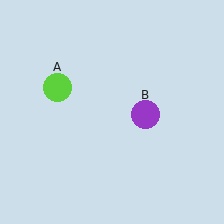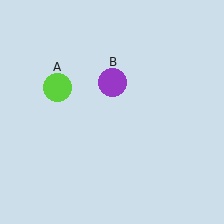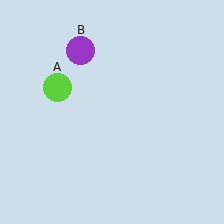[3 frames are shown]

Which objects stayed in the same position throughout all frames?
Lime circle (object A) remained stationary.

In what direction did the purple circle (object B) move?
The purple circle (object B) moved up and to the left.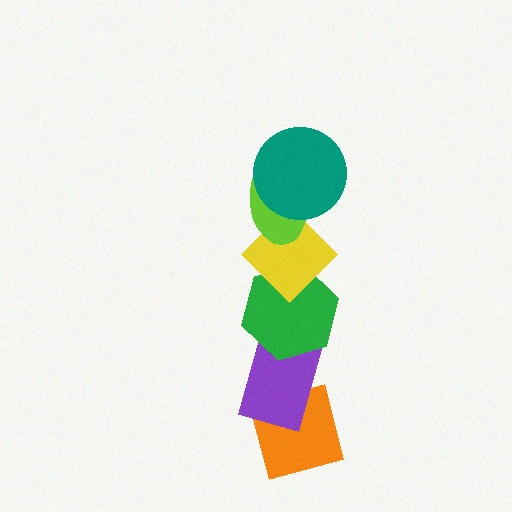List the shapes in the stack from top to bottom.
From top to bottom: the teal circle, the lime ellipse, the yellow diamond, the green hexagon, the purple rectangle, the orange square.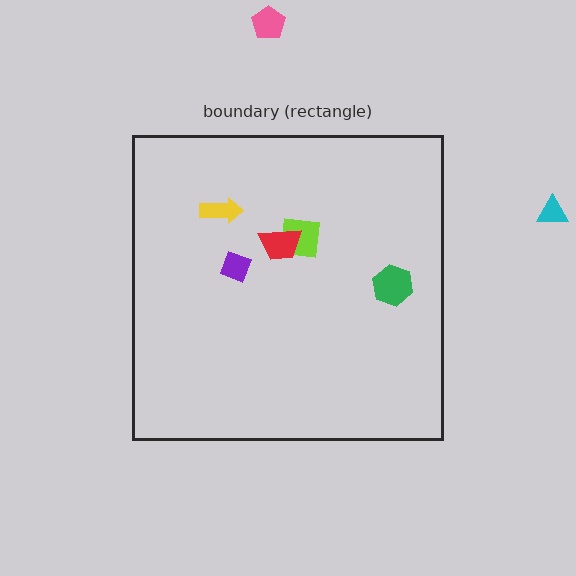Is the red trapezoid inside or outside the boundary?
Inside.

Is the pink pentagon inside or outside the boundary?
Outside.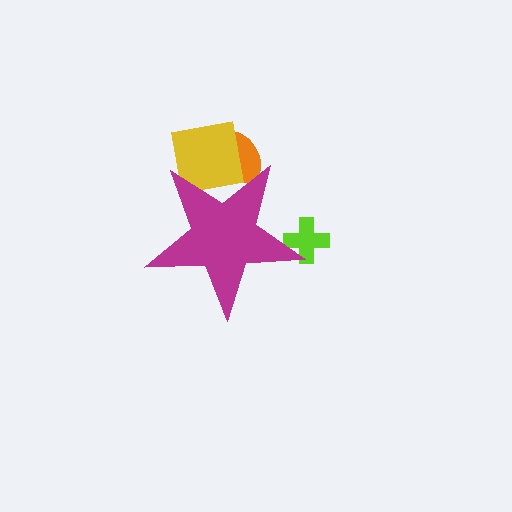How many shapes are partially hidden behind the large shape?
3 shapes are partially hidden.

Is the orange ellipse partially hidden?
Yes, the orange ellipse is partially hidden behind the magenta star.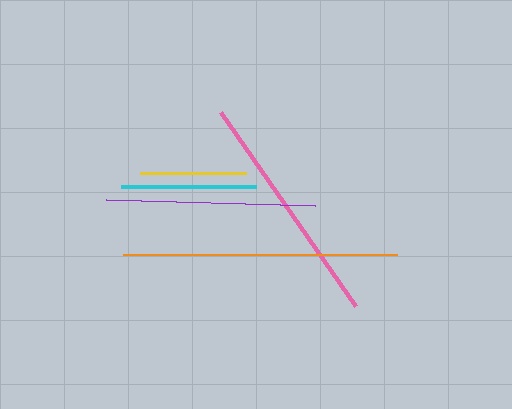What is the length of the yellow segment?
The yellow segment is approximately 106 pixels long.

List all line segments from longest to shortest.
From longest to shortest: orange, pink, purple, cyan, yellow.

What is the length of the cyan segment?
The cyan segment is approximately 135 pixels long.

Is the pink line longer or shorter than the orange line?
The orange line is longer than the pink line.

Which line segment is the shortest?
The yellow line is the shortest at approximately 106 pixels.